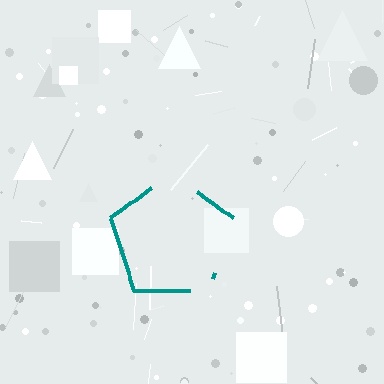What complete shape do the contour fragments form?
The contour fragments form a pentagon.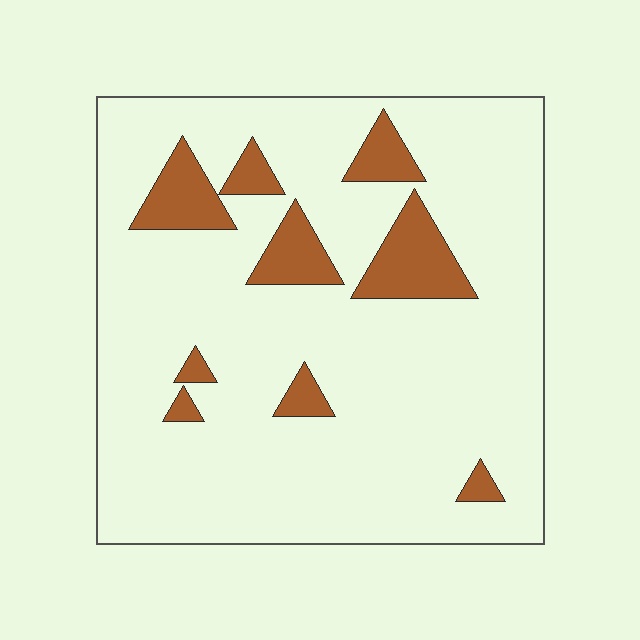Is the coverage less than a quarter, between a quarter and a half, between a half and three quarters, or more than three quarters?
Less than a quarter.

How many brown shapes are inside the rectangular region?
9.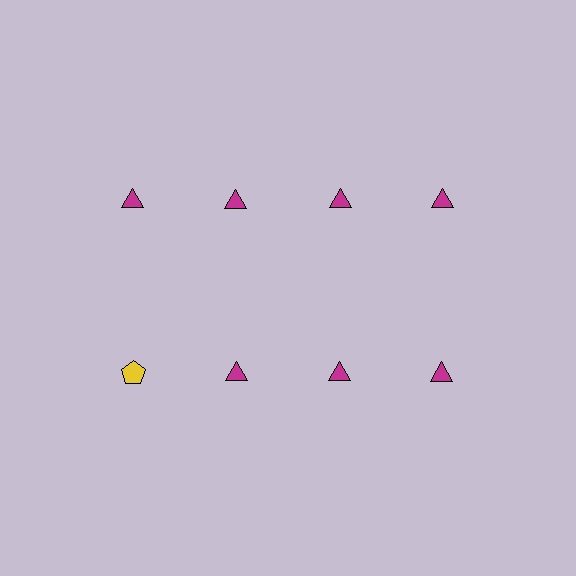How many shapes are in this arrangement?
There are 8 shapes arranged in a grid pattern.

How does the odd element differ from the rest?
It differs in both color (yellow instead of magenta) and shape (pentagon instead of triangle).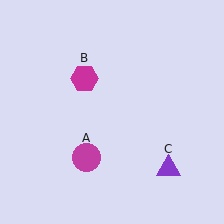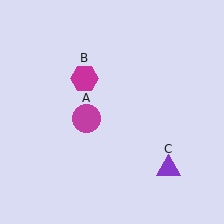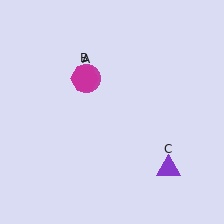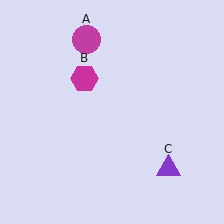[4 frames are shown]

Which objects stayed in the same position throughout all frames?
Magenta hexagon (object B) and purple triangle (object C) remained stationary.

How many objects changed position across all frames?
1 object changed position: magenta circle (object A).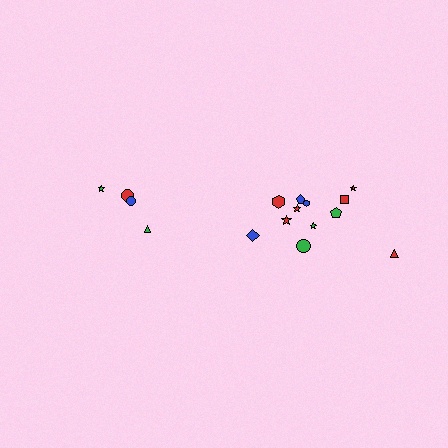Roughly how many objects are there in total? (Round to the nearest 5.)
Roughly 15 objects in total.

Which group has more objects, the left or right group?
The right group.